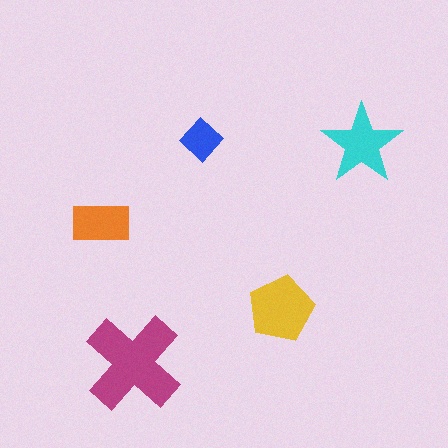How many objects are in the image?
There are 5 objects in the image.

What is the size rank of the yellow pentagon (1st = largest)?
2nd.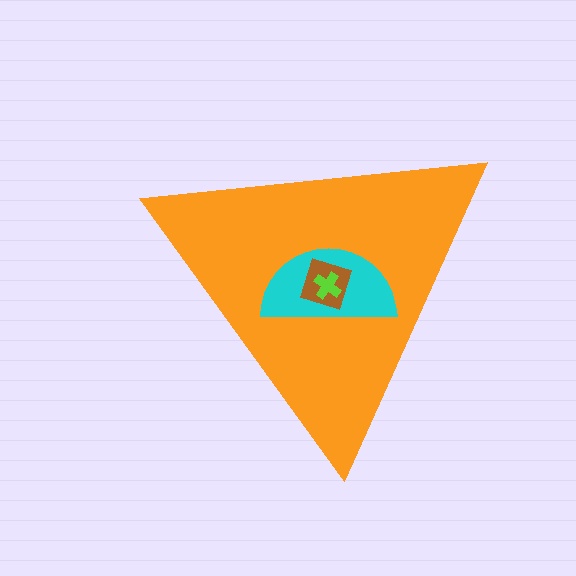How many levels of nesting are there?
4.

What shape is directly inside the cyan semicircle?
The brown square.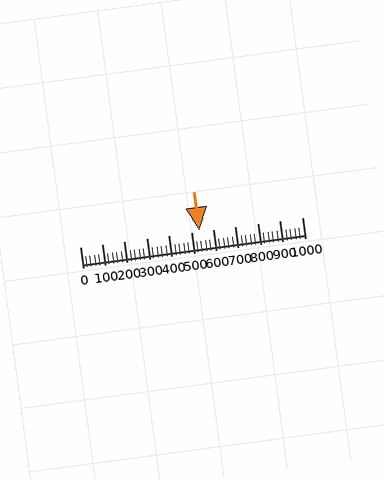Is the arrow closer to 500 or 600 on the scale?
The arrow is closer to 500.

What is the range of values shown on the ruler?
The ruler shows values from 0 to 1000.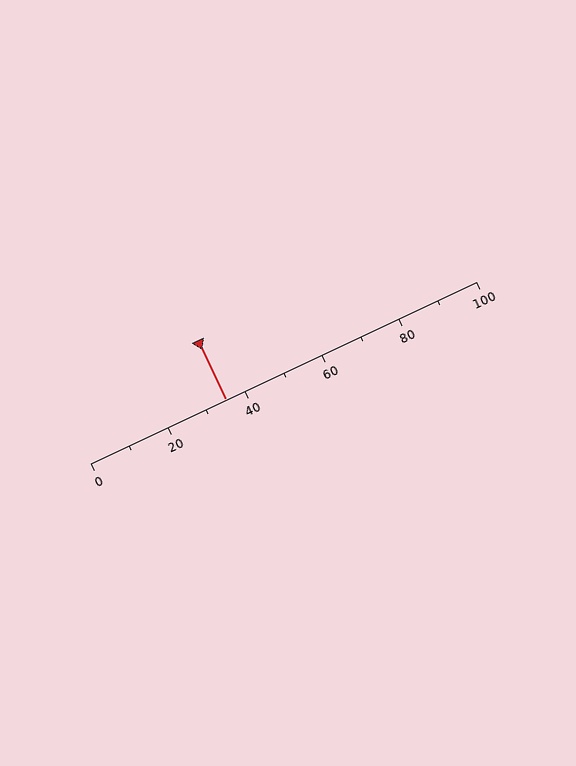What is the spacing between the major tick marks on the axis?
The major ticks are spaced 20 apart.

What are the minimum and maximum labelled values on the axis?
The axis runs from 0 to 100.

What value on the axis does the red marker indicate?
The marker indicates approximately 35.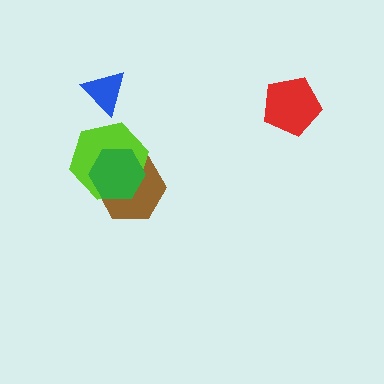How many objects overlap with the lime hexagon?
2 objects overlap with the lime hexagon.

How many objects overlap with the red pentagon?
0 objects overlap with the red pentagon.